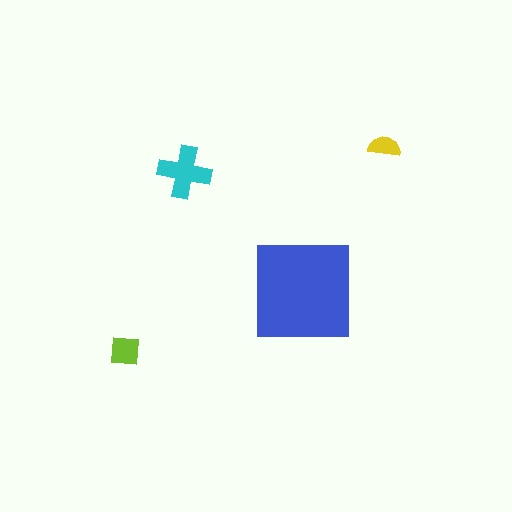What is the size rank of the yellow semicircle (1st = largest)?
4th.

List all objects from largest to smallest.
The blue square, the cyan cross, the lime square, the yellow semicircle.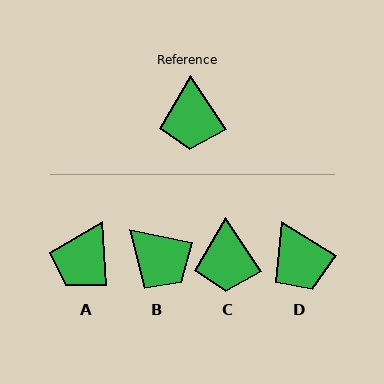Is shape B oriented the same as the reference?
No, it is off by about 45 degrees.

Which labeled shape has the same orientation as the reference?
C.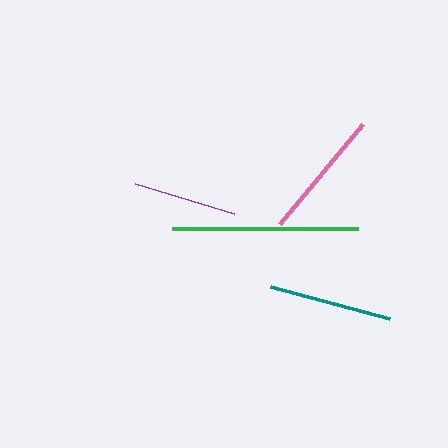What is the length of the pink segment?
The pink segment is approximately 130 pixels long.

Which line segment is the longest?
The green line is the longest at approximately 186 pixels.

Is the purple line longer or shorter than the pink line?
The pink line is longer than the purple line.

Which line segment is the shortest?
The purple line is the shortest at approximately 104 pixels.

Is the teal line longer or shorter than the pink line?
The pink line is longer than the teal line.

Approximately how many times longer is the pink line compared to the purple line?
The pink line is approximately 1.2 times the length of the purple line.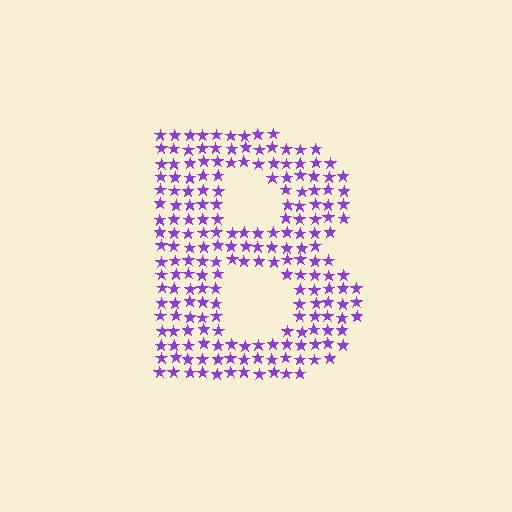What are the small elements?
The small elements are stars.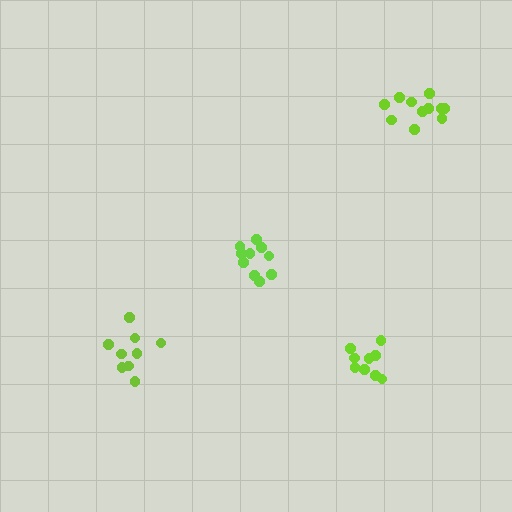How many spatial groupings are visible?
There are 4 spatial groupings.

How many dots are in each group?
Group 1: 10 dots, Group 2: 11 dots, Group 3: 9 dots, Group 4: 9 dots (39 total).